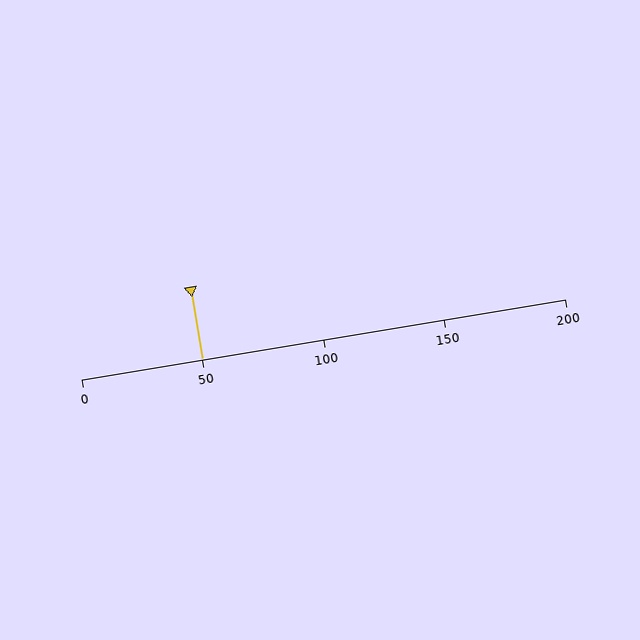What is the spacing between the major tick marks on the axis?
The major ticks are spaced 50 apart.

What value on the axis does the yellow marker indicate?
The marker indicates approximately 50.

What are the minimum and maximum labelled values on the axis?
The axis runs from 0 to 200.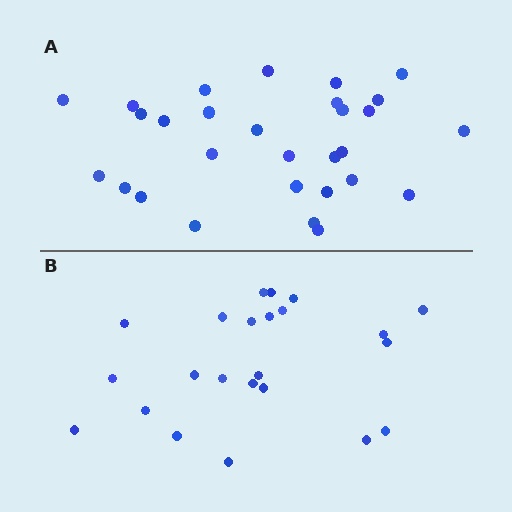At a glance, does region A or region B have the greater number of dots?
Region A (the top region) has more dots.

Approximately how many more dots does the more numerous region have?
Region A has about 6 more dots than region B.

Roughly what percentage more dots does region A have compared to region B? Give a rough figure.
About 25% more.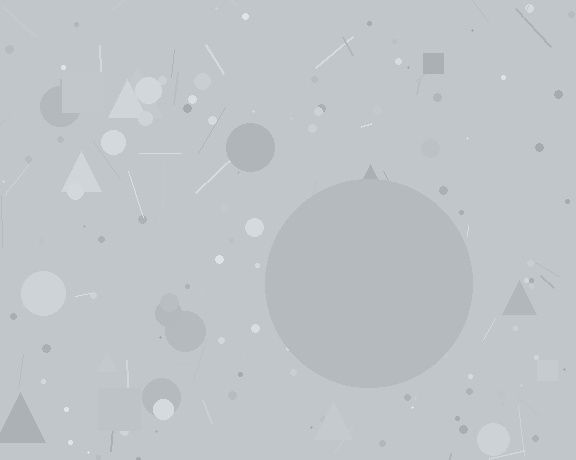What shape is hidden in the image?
A circle is hidden in the image.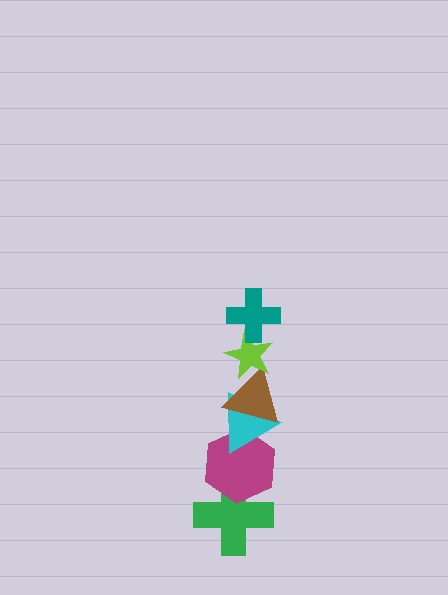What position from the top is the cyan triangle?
The cyan triangle is 4th from the top.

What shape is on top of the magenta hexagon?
The cyan triangle is on top of the magenta hexagon.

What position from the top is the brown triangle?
The brown triangle is 3rd from the top.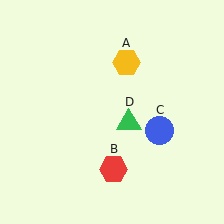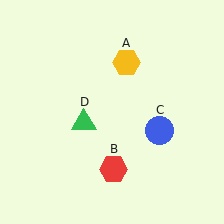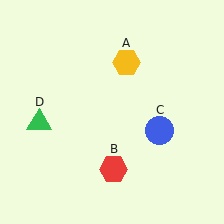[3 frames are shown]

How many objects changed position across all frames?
1 object changed position: green triangle (object D).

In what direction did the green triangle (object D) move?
The green triangle (object D) moved left.